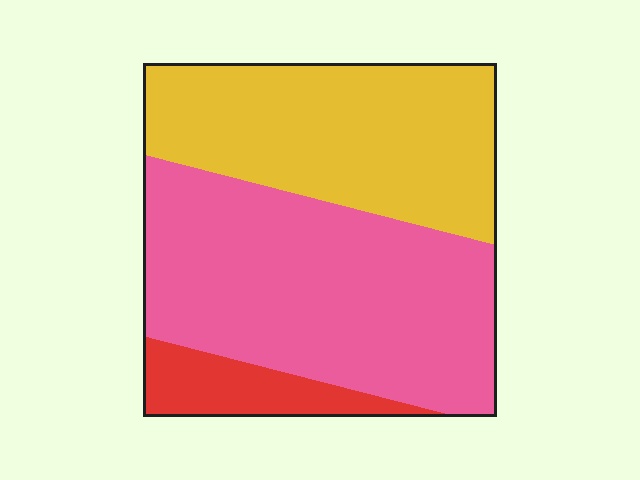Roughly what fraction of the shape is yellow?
Yellow covers 39% of the shape.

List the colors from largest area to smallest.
From largest to smallest: pink, yellow, red.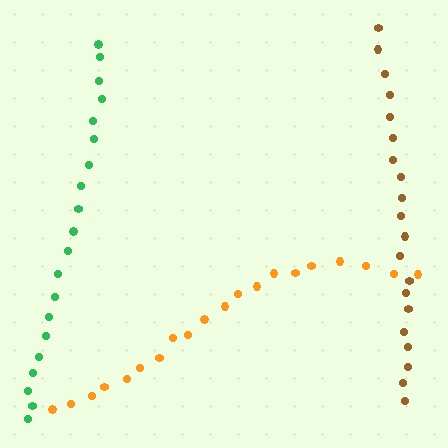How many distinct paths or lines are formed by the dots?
There are 3 distinct paths.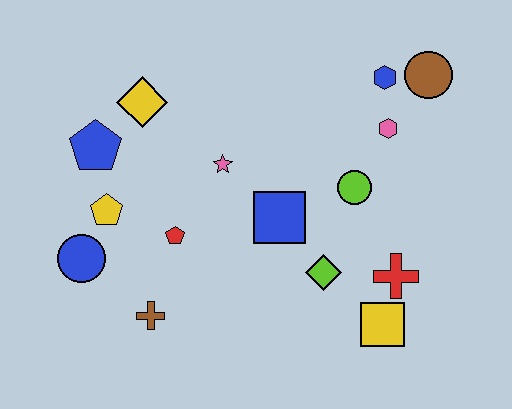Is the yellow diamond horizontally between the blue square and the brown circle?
No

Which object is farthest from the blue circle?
The brown circle is farthest from the blue circle.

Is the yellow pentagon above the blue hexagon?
No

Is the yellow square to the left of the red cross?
Yes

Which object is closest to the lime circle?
The pink hexagon is closest to the lime circle.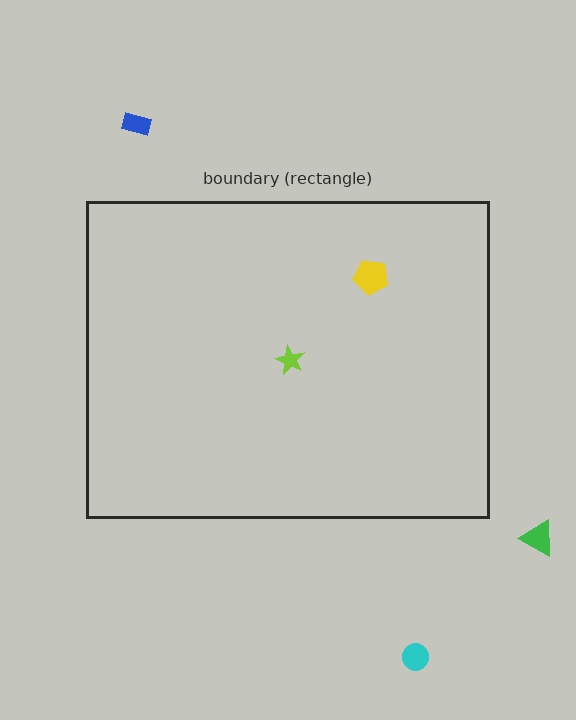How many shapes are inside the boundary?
2 inside, 3 outside.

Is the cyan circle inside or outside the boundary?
Outside.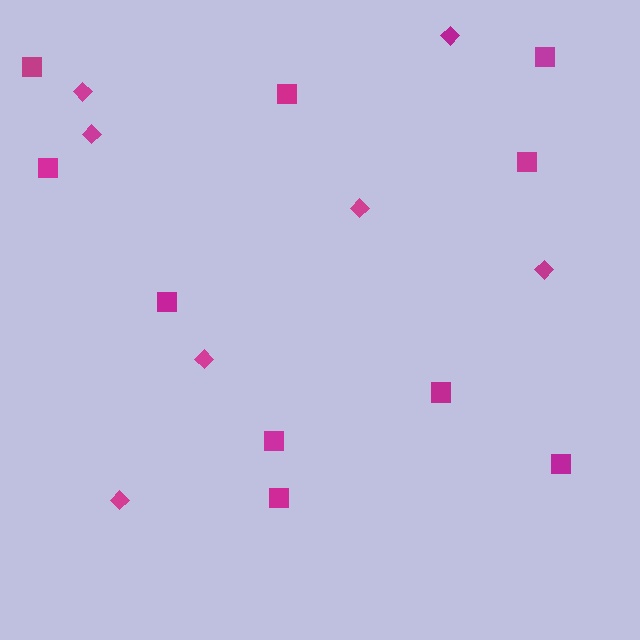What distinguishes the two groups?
There are 2 groups: one group of diamonds (7) and one group of squares (10).